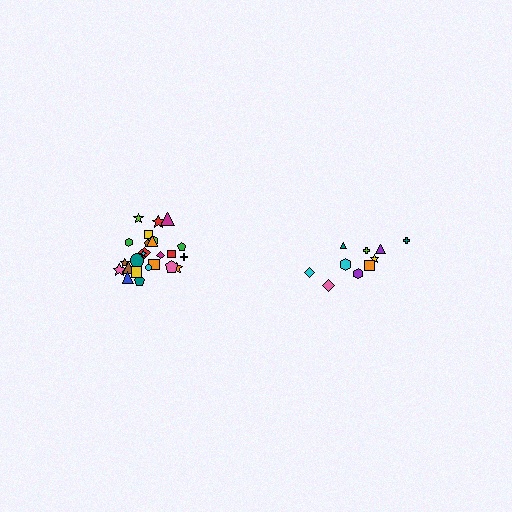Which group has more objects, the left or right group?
The left group.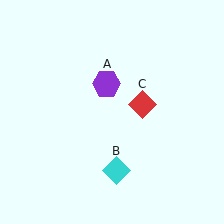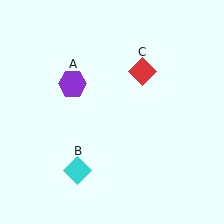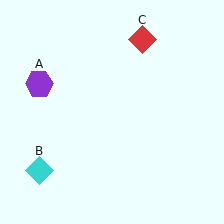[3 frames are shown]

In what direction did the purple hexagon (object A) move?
The purple hexagon (object A) moved left.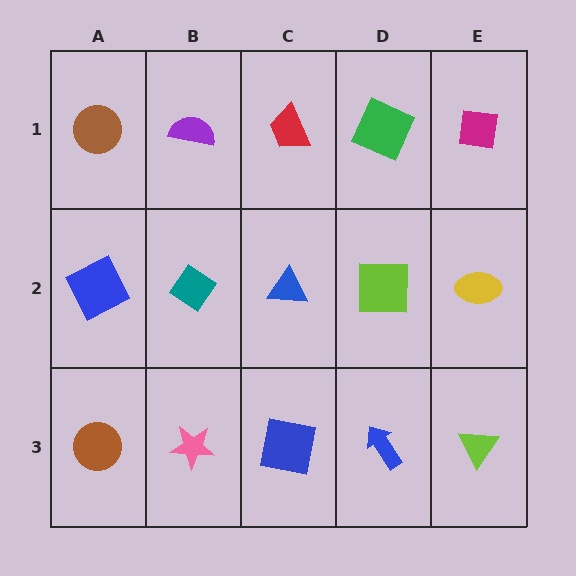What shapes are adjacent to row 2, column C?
A red trapezoid (row 1, column C), a blue square (row 3, column C), a teal diamond (row 2, column B), a lime square (row 2, column D).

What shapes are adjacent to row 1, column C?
A blue triangle (row 2, column C), a purple semicircle (row 1, column B), a green square (row 1, column D).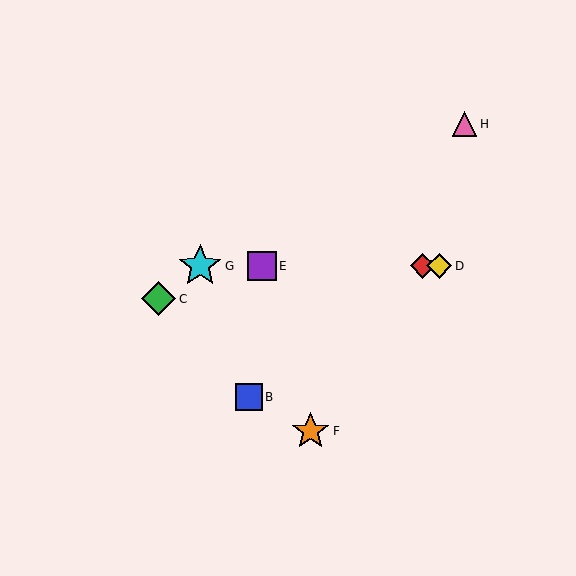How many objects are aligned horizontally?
4 objects (A, D, E, G) are aligned horizontally.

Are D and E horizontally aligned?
Yes, both are at y≈266.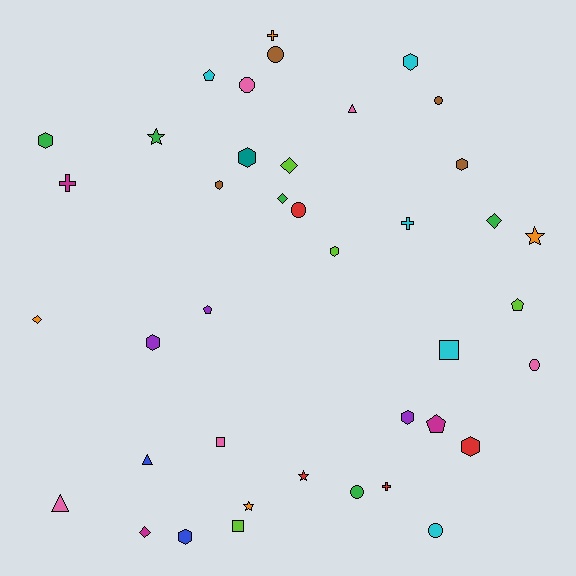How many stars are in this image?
There are 4 stars.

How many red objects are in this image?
There are 4 red objects.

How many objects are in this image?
There are 40 objects.